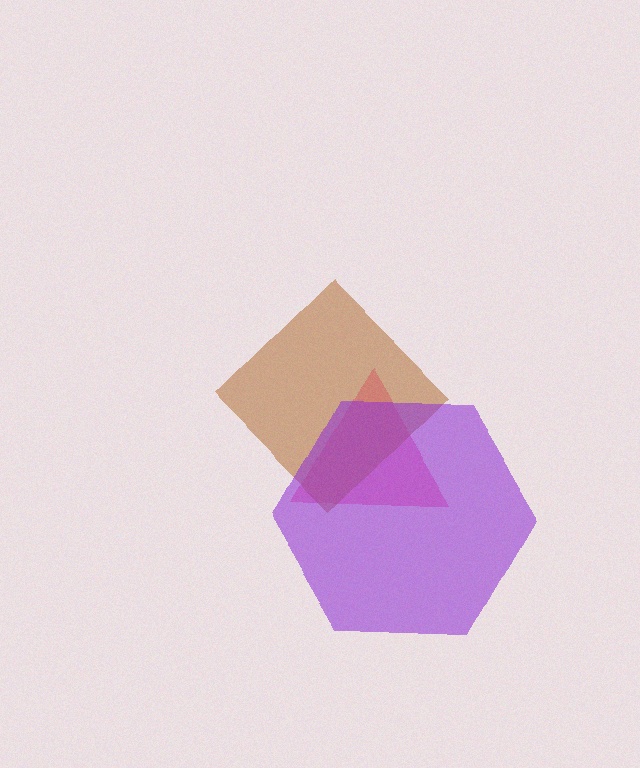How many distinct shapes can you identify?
There are 3 distinct shapes: a pink triangle, a brown diamond, a purple hexagon.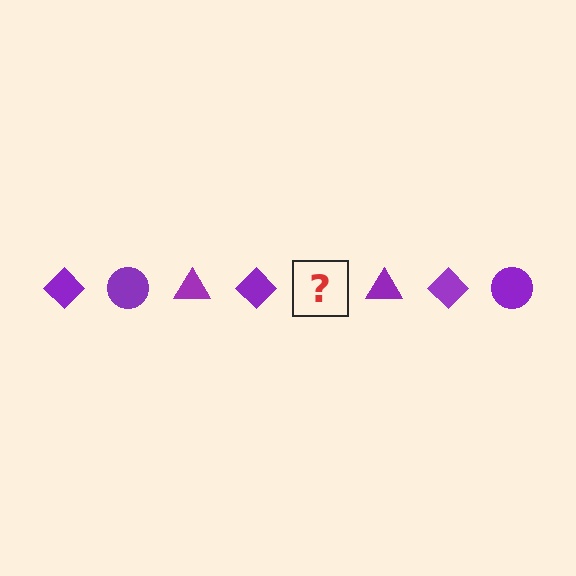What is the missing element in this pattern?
The missing element is a purple circle.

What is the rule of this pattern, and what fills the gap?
The rule is that the pattern cycles through diamond, circle, triangle shapes in purple. The gap should be filled with a purple circle.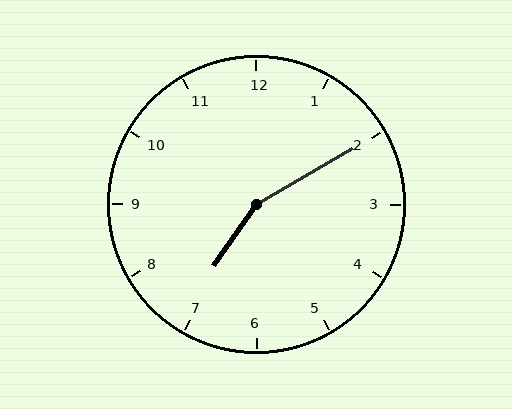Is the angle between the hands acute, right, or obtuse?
It is obtuse.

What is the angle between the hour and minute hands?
Approximately 155 degrees.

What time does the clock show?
7:10.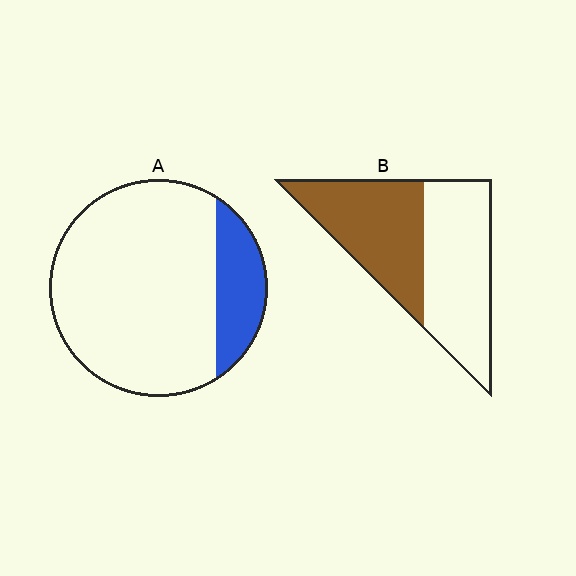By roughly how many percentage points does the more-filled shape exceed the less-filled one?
By roughly 30 percentage points (B over A).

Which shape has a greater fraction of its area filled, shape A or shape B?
Shape B.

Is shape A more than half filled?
No.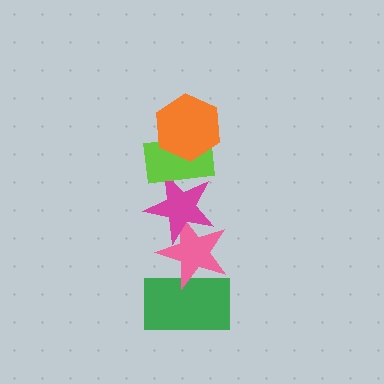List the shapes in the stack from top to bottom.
From top to bottom: the orange hexagon, the lime rectangle, the magenta star, the pink star, the green rectangle.